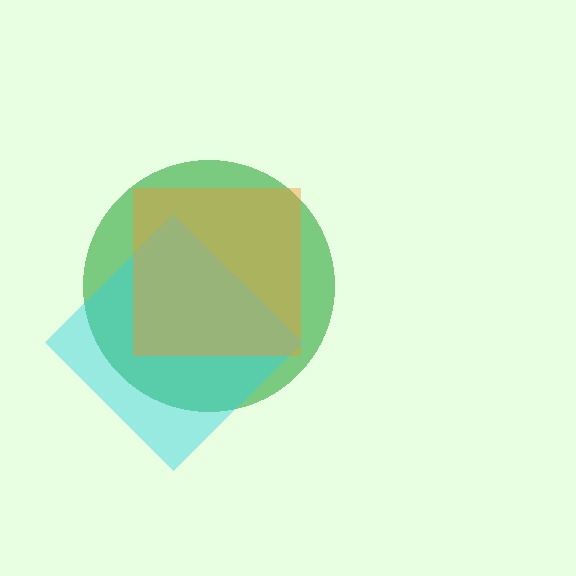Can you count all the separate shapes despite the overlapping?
Yes, there are 3 separate shapes.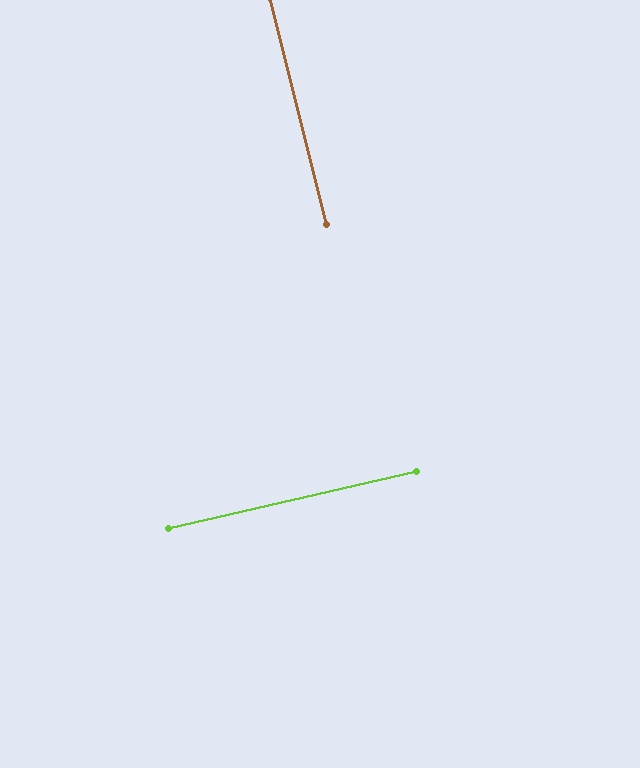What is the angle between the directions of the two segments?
Approximately 89 degrees.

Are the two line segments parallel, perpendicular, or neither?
Perpendicular — they meet at approximately 89°.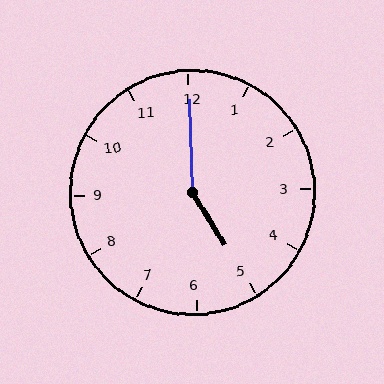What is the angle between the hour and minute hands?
Approximately 150 degrees.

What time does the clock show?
5:00.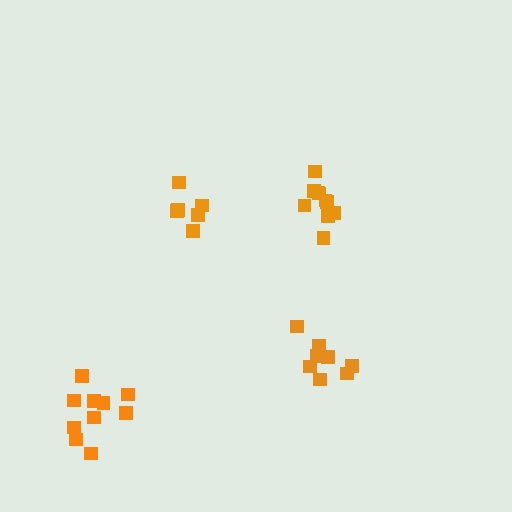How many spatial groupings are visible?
There are 4 spatial groupings.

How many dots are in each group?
Group 1: 8 dots, Group 2: 6 dots, Group 3: 10 dots, Group 4: 10 dots (34 total).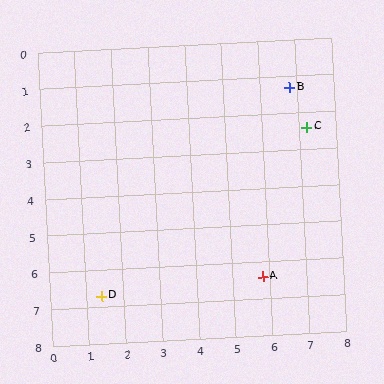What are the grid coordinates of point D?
Point D is at approximately (1.4, 6.7).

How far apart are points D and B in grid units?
Points D and B are about 7.6 grid units apart.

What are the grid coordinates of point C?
Point C is at approximately (7.2, 2.4).